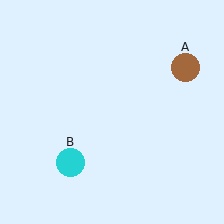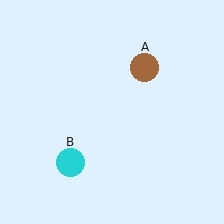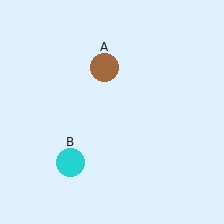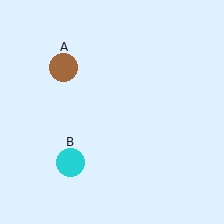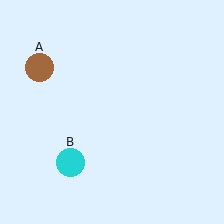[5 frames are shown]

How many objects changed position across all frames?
1 object changed position: brown circle (object A).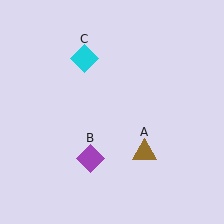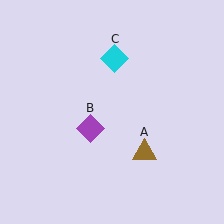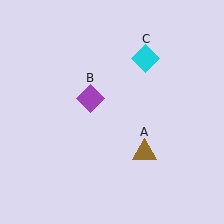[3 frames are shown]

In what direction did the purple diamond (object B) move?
The purple diamond (object B) moved up.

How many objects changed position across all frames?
2 objects changed position: purple diamond (object B), cyan diamond (object C).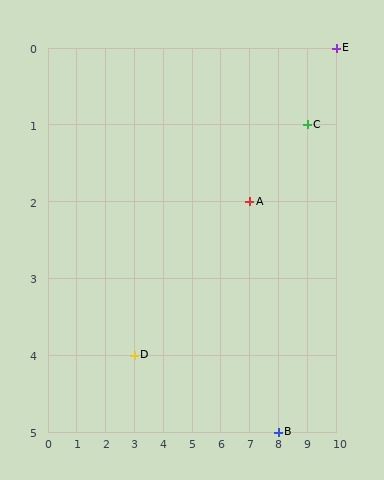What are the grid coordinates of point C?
Point C is at grid coordinates (9, 1).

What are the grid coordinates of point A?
Point A is at grid coordinates (7, 2).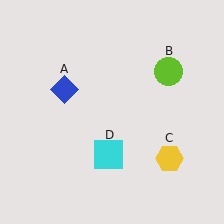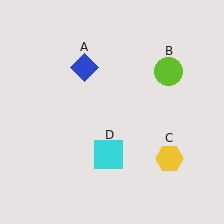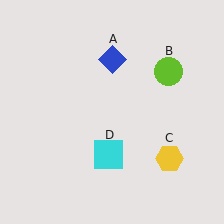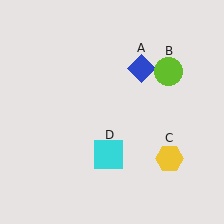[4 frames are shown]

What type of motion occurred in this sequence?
The blue diamond (object A) rotated clockwise around the center of the scene.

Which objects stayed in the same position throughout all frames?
Lime circle (object B) and yellow hexagon (object C) and cyan square (object D) remained stationary.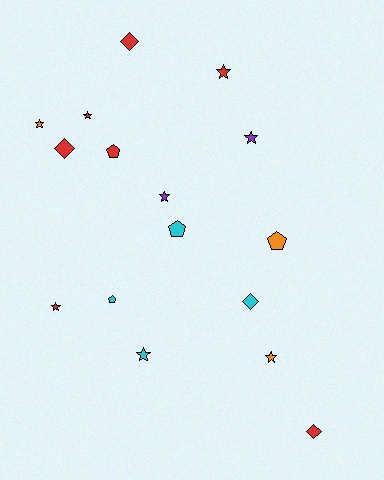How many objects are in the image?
There are 16 objects.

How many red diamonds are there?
There are 3 red diamonds.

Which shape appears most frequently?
Star, with 8 objects.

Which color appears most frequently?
Red, with 7 objects.